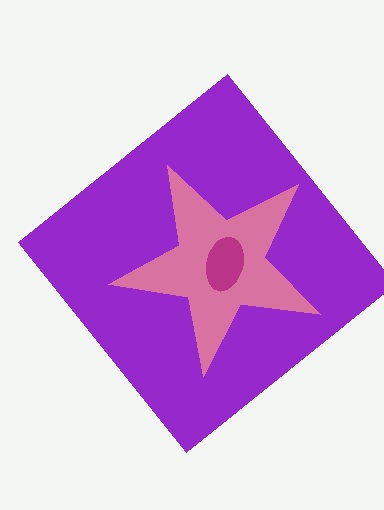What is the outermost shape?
The purple diamond.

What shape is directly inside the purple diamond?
The pink star.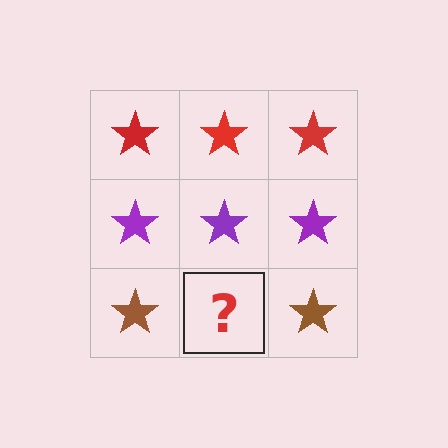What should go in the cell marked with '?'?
The missing cell should contain a brown star.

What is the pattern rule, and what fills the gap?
The rule is that each row has a consistent color. The gap should be filled with a brown star.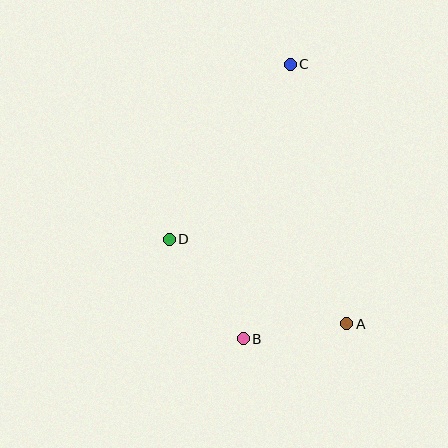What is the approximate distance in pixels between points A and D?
The distance between A and D is approximately 197 pixels.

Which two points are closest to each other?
Points A and B are closest to each other.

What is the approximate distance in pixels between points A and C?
The distance between A and C is approximately 266 pixels.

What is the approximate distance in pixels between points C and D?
The distance between C and D is approximately 213 pixels.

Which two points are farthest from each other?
Points B and C are farthest from each other.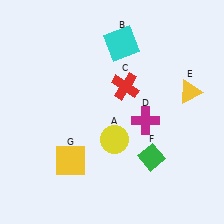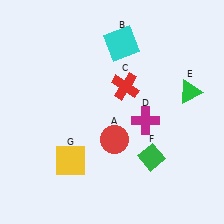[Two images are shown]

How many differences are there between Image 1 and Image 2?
There are 2 differences between the two images.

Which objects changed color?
A changed from yellow to red. E changed from yellow to green.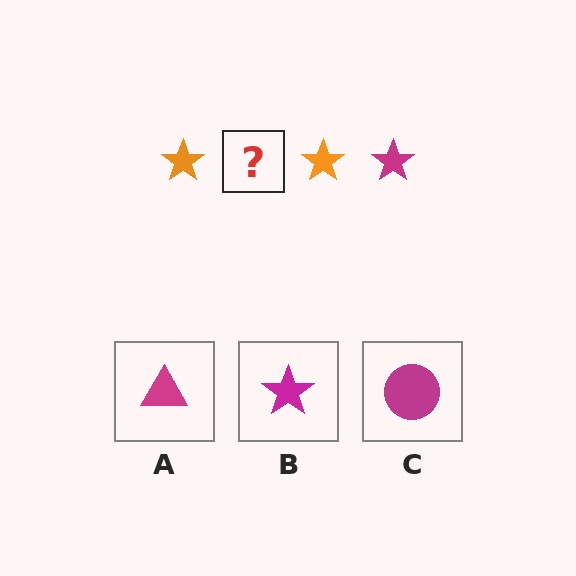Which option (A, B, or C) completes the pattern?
B.